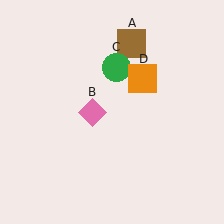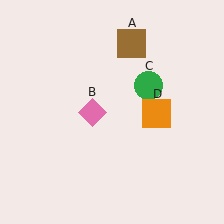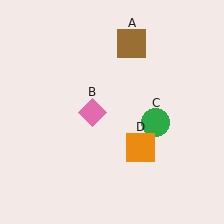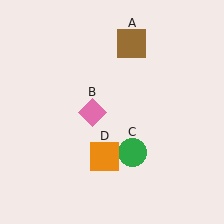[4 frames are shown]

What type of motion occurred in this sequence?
The green circle (object C), orange square (object D) rotated clockwise around the center of the scene.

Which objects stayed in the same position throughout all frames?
Brown square (object A) and pink diamond (object B) remained stationary.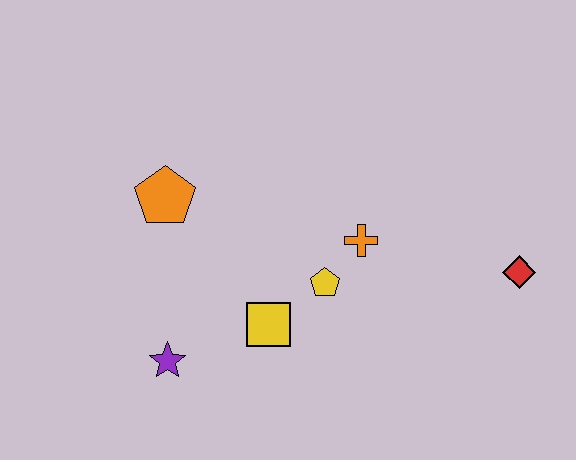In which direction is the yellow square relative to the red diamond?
The yellow square is to the left of the red diamond.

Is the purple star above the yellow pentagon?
No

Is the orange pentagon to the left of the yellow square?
Yes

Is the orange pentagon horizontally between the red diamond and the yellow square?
No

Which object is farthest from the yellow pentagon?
The red diamond is farthest from the yellow pentagon.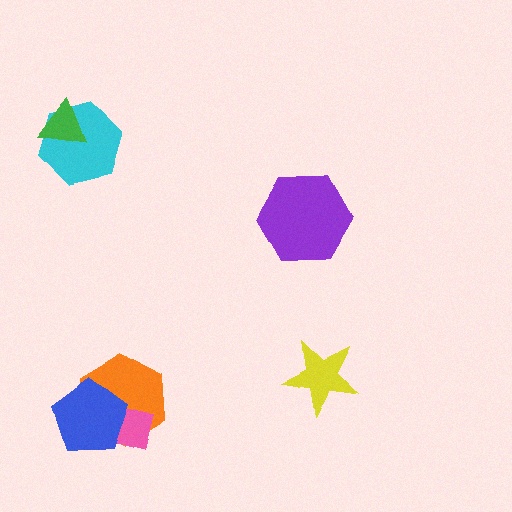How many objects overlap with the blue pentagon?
2 objects overlap with the blue pentagon.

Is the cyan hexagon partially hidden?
Yes, it is partially covered by another shape.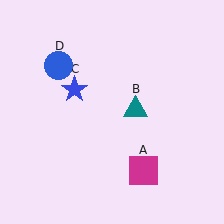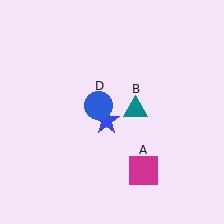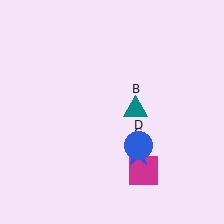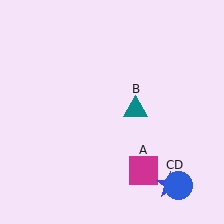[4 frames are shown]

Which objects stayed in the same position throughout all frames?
Magenta square (object A) and teal triangle (object B) remained stationary.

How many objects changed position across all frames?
2 objects changed position: blue star (object C), blue circle (object D).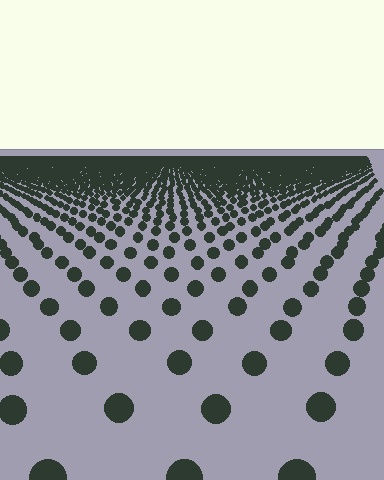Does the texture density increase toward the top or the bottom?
Density increases toward the top.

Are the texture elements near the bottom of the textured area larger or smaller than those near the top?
Larger. Near the bottom, elements are closer to the viewer and appear at a bigger on-screen size.